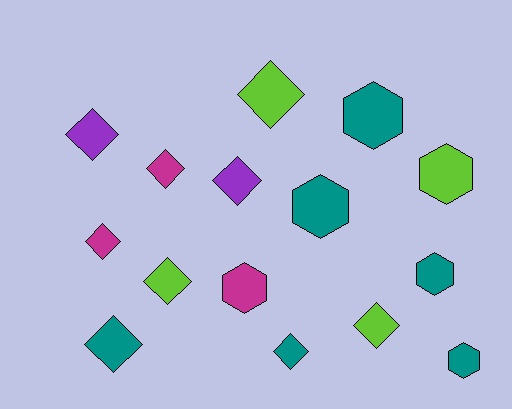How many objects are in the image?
There are 15 objects.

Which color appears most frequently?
Teal, with 6 objects.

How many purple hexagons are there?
There are no purple hexagons.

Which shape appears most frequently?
Diamond, with 9 objects.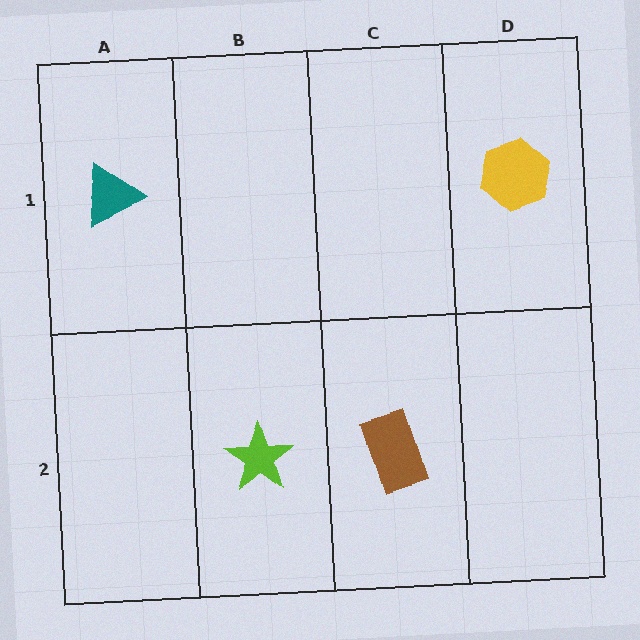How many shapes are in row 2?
2 shapes.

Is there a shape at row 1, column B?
No, that cell is empty.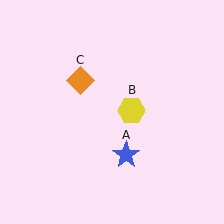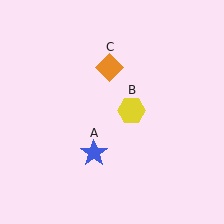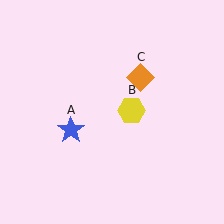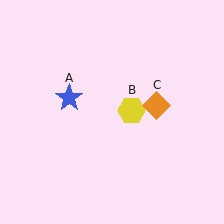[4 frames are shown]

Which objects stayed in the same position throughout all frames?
Yellow hexagon (object B) remained stationary.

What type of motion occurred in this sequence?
The blue star (object A), orange diamond (object C) rotated clockwise around the center of the scene.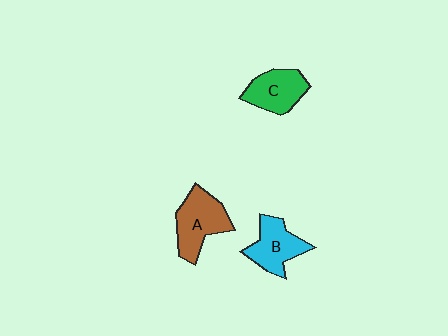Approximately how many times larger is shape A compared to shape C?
Approximately 1.2 times.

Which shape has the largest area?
Shape A (brown).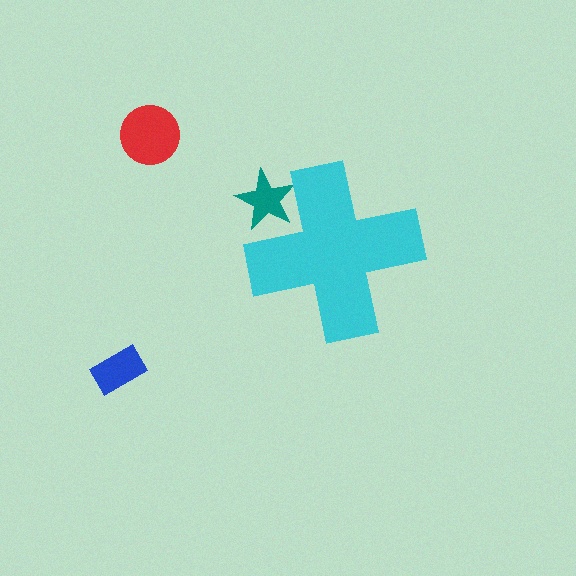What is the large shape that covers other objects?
A cyan cross.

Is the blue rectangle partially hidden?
No, the blue rectangle is fully visible.